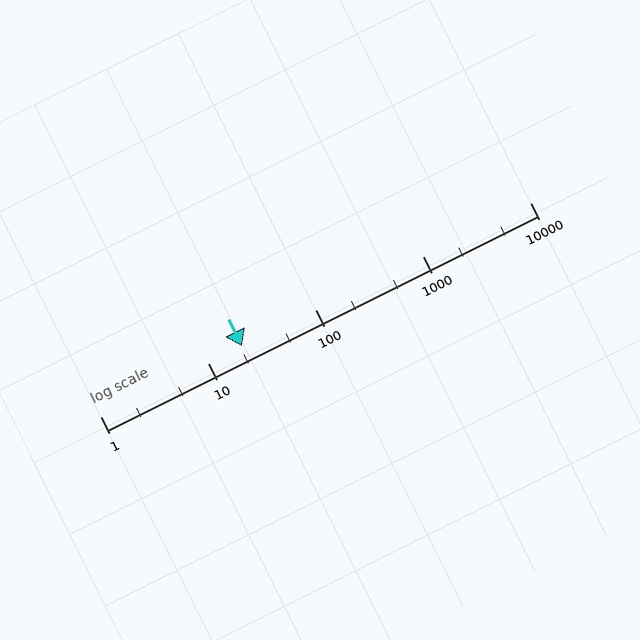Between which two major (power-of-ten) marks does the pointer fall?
The pointer is between 10 and 100.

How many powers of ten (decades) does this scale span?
The scale spans 4 decades, from 1 to 10000.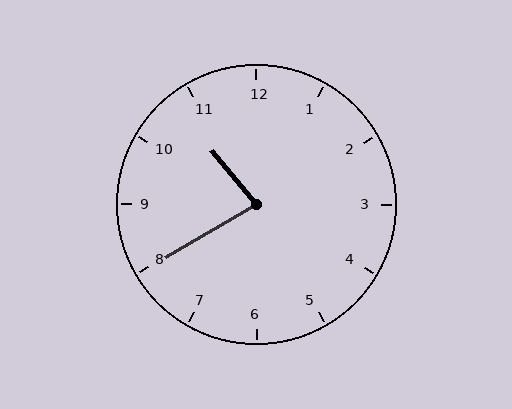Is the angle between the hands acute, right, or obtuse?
It is acute.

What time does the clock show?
10:40.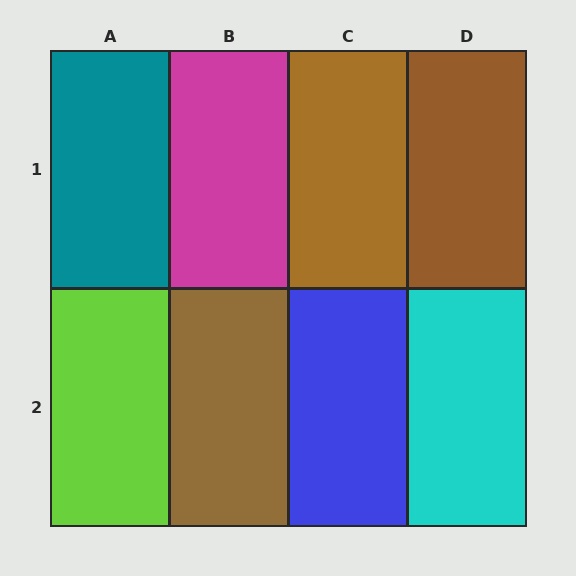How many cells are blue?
1 cell is blue.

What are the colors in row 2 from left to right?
Lime, brown, blue, cyan.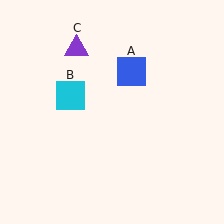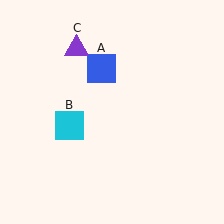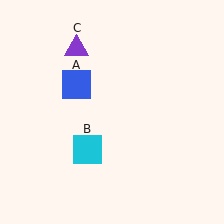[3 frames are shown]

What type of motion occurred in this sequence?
The blue square (object A), cyan square (object B) rotated counterclockwise around the center of the scene.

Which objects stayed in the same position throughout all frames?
Purple triangle (object C) remained stationary.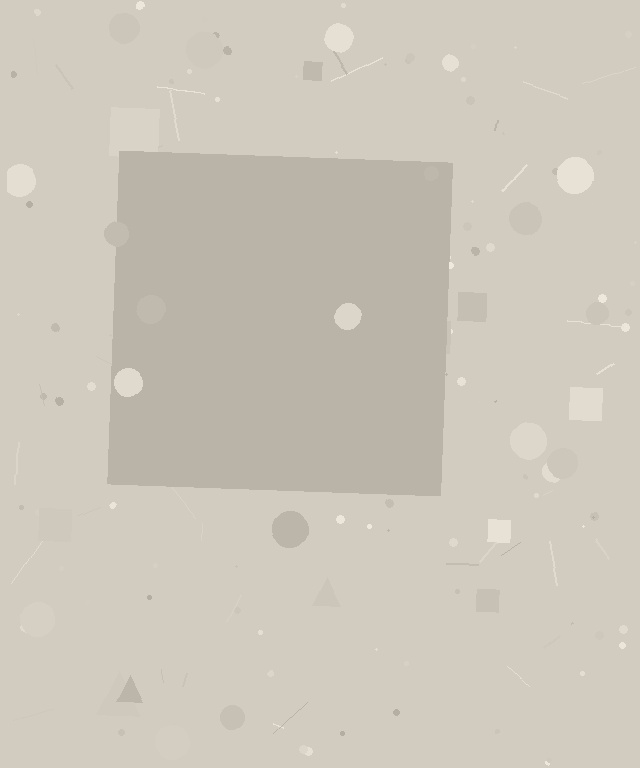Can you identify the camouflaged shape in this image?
The camouflaged shape is a square.